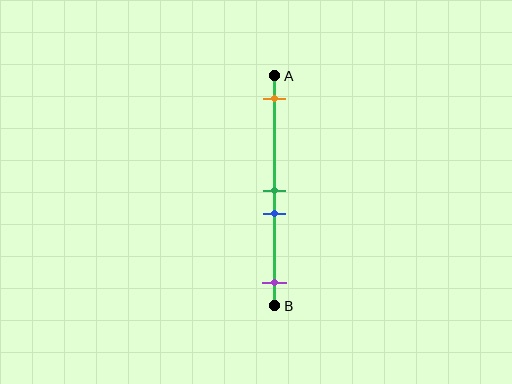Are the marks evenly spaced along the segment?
No, the marks are not evenly spaced.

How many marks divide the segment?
There are 4 marks dividing the segment.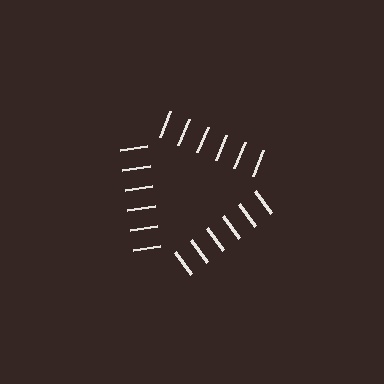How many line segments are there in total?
18 — 6 along each of the 3 edges.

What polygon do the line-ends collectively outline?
An illusory triangle — the line segments terminate on its edges but no continuous stroke is drawn.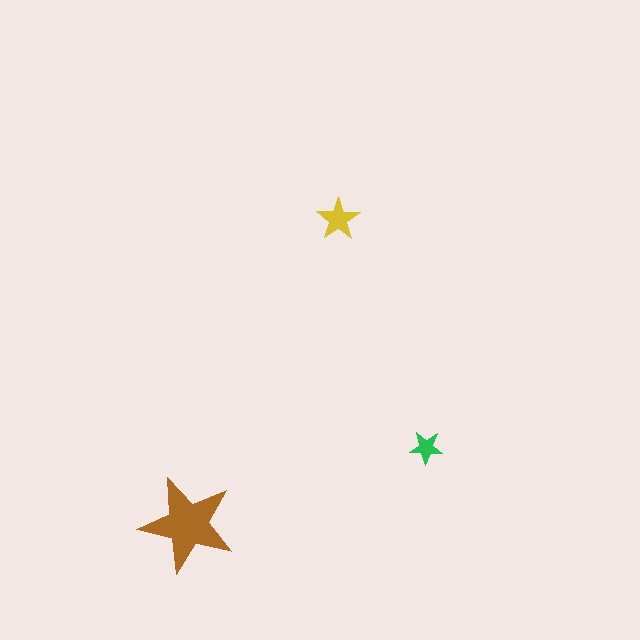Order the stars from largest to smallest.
the brown one, the yellow one, the green one.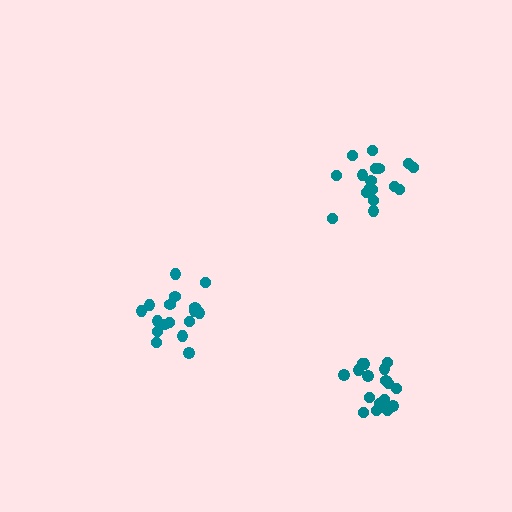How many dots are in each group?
Group 1: 17 dots, Group 2: 17 dots, Group 3: 18 dots (52 total).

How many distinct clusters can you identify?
There are 3 distinct clusters.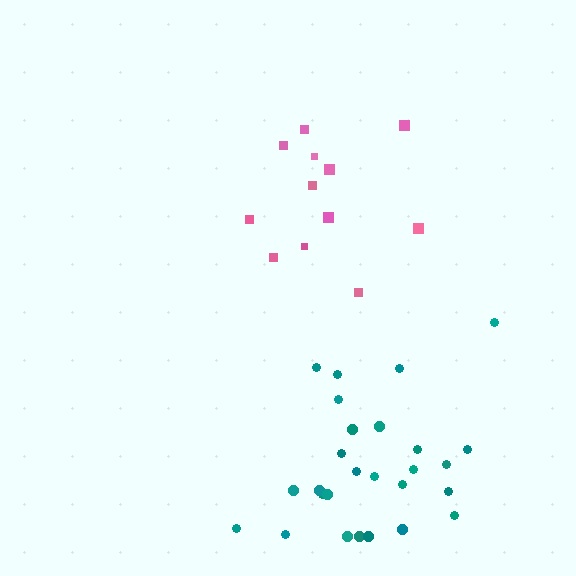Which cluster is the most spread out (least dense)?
Pink.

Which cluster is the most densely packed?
Teal.